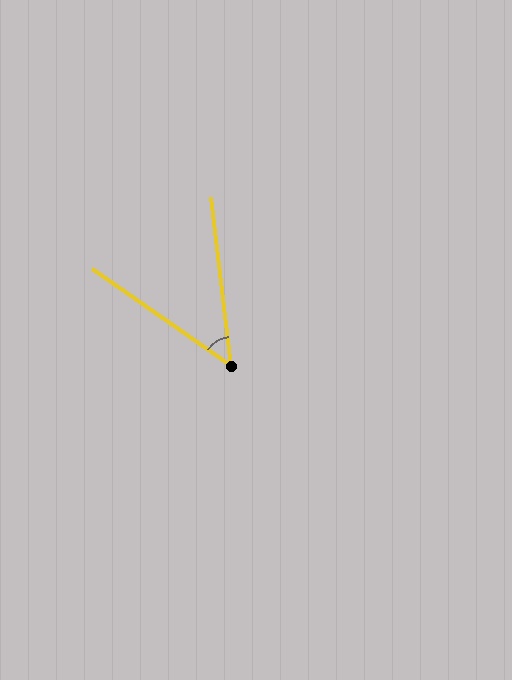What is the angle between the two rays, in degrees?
Approximately 48 degrees.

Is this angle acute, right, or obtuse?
It is acute.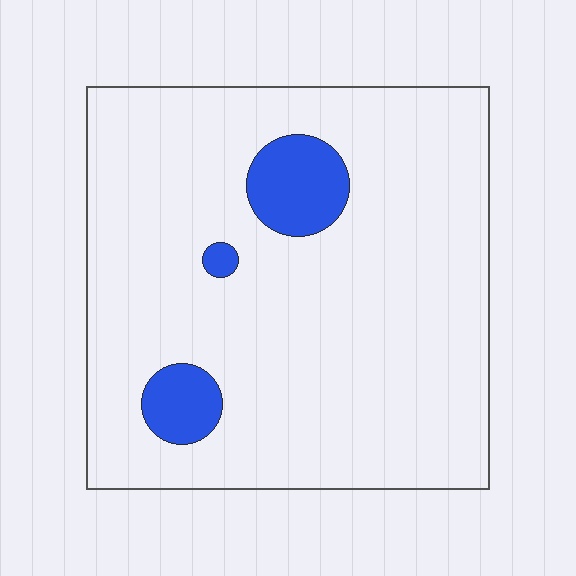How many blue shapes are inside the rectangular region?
3.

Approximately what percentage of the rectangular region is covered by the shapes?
Approximately 10%.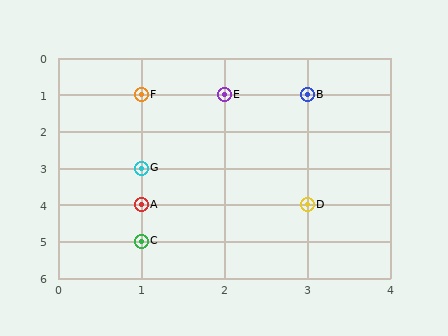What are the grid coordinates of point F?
Point F is at grid coordinates (1, 1).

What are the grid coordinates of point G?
Point G is at grid coordinates (1, 3).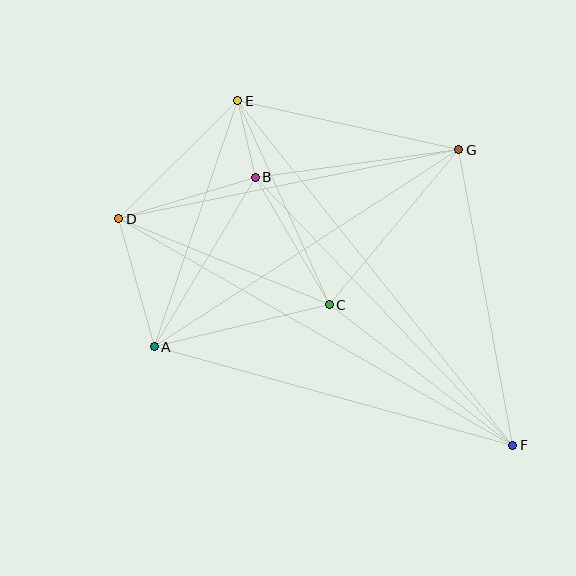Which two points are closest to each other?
Points B and E are closest to each other.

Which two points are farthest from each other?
Points D and F are farthest from each other.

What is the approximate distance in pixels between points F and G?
The distance between F and G is approximately 301 pixels.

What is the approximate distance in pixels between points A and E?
The distance between A and E is approximately 260 pixels.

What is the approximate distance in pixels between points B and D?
The distance between B and D is approximately 143 pixels.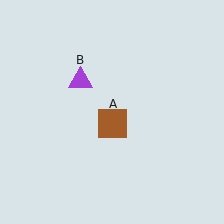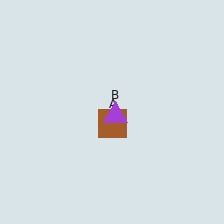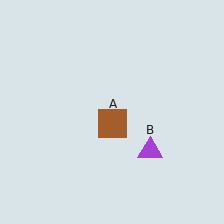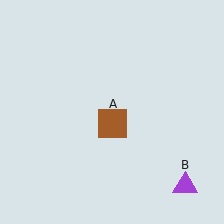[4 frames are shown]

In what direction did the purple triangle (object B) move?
The purple triangle (object B) moved down and to the right.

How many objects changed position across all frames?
1 object changed position: purple triangle (object B).